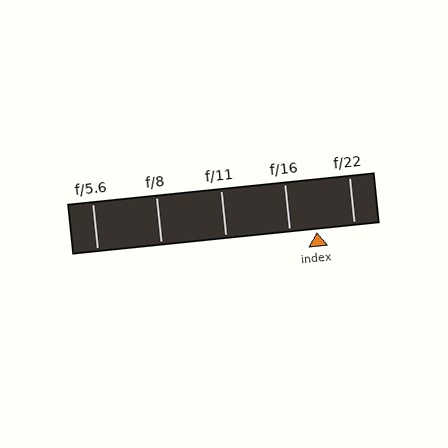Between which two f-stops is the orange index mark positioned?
The index mark is between f/16 and f/22.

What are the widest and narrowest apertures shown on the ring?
The widest aperture shown is f/5.6 and the narrowest is f/22.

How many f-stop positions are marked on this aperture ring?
There are 5 f-stop positions marked.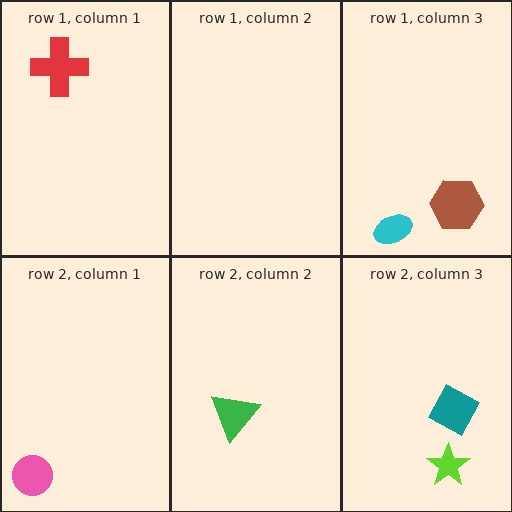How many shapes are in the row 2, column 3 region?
2.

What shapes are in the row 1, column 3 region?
The cyan ellipse, the brown hexagon.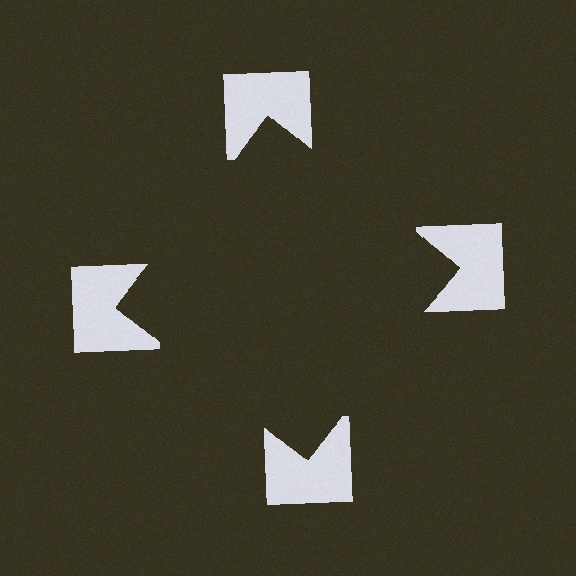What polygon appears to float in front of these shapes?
An illusory square — its edges are inferred from the aligned wedge cuts in the notched squares, not physically drawn.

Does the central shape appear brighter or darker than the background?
It typically appears slightly darker than the background, even though no actual brightness change is drawn.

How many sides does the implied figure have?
4 sides.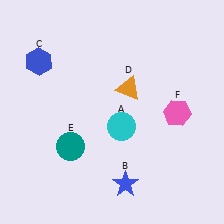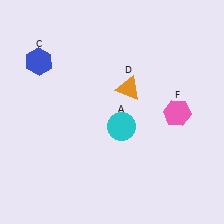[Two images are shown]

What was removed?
The blue star (B), the teal circle (E) were removed in Image 2.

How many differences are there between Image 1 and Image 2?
There are 2 differences between the two images.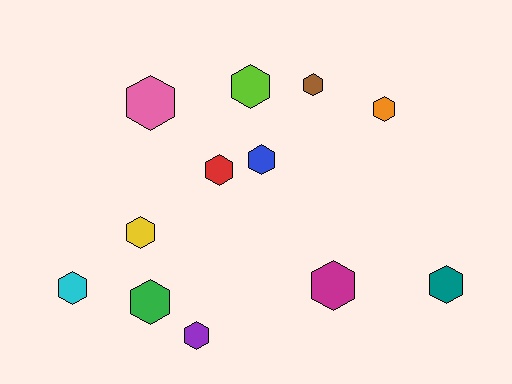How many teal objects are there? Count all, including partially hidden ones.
There is 1 teal object.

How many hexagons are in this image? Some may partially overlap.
There are 12 hexagons.